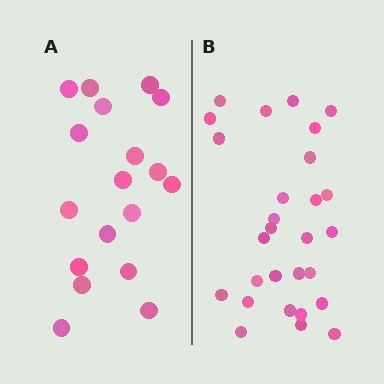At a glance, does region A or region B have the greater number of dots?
Region B (the right region) has more dots.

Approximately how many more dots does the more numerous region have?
Region B has roughly 10 or so more dots than region A.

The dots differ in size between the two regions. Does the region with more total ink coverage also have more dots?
No. Region A has more total ink coverage because its dots are larger, but region B actually contains more individual dots. Total area can be misleading — the number of items is what matters here.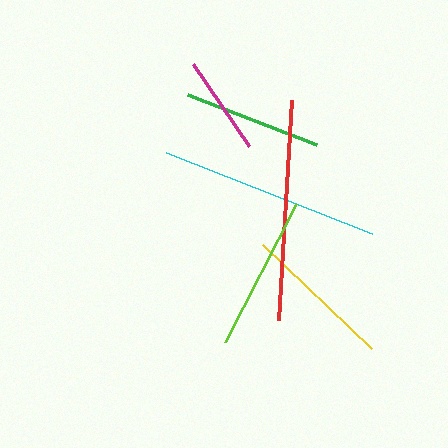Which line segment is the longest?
The cyan line is the longest at approximately 221 pixels.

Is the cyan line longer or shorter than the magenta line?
The cyan line is longer than the magenta line.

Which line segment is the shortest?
The magenta line is the shortest at approximately 100 pixels.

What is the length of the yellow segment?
The yellow segment is approximately 150 pixels long.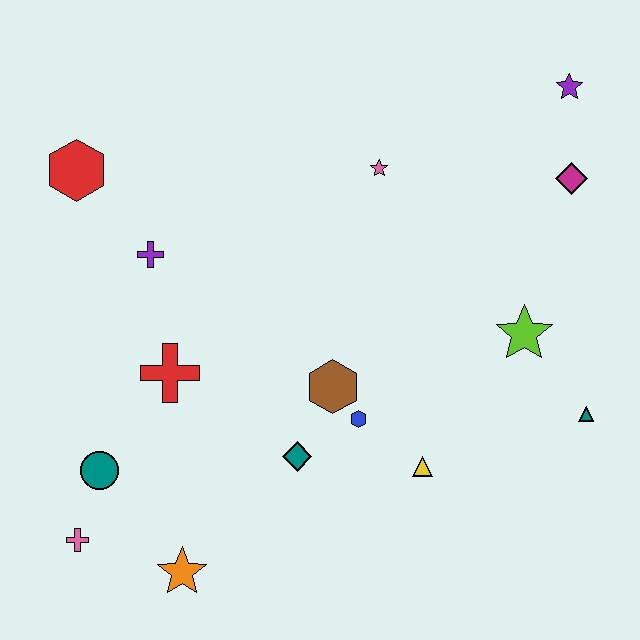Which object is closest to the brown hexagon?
The blue hexagon is closest to the brown hexagon.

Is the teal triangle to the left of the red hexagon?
No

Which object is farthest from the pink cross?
The purple star is farthest from the pink cross.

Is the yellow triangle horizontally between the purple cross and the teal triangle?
Yes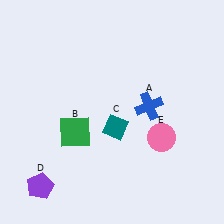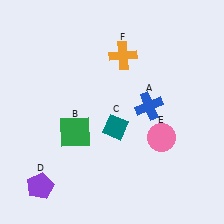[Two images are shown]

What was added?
An orange cross (F) was added in Image 2.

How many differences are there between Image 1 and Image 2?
There is 1 difference between the two images.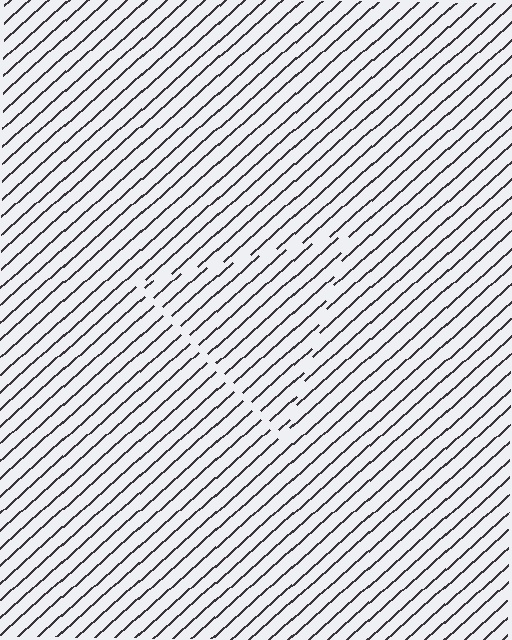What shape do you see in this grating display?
An illusory triangle. The interior of the shape contains the same grating, shifted by half a period — the contour is defined by the phase discontinuity where line-ends from the inner and outer gratings abut.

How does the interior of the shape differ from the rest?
The interior of the shape contains the same grating, shifted by half a period — the contour is defined by the phase discontinuity where line-ends from the inner and outer gratings abut.